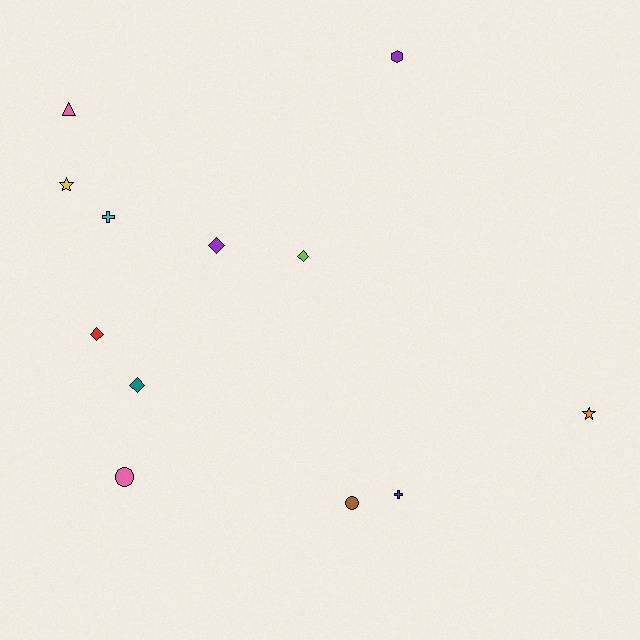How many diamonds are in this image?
There are 4 diamonds.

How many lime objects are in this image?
There is 1 lime object.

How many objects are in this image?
There are 12 objects.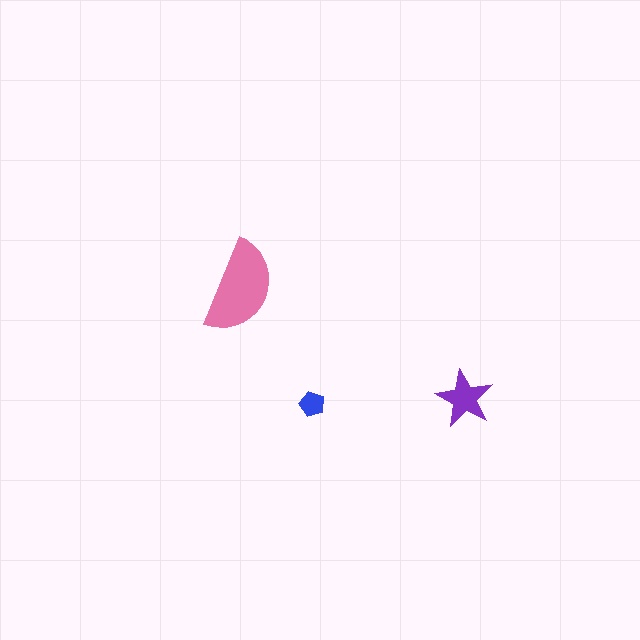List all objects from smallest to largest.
The blue pentagon, the purple star, the pink semicircle.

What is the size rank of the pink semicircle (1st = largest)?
1st.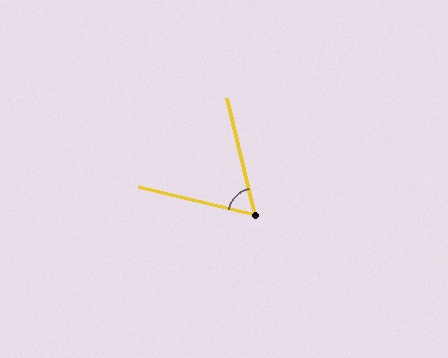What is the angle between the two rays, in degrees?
Approximately 63 degrees.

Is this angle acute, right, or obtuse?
It is acute.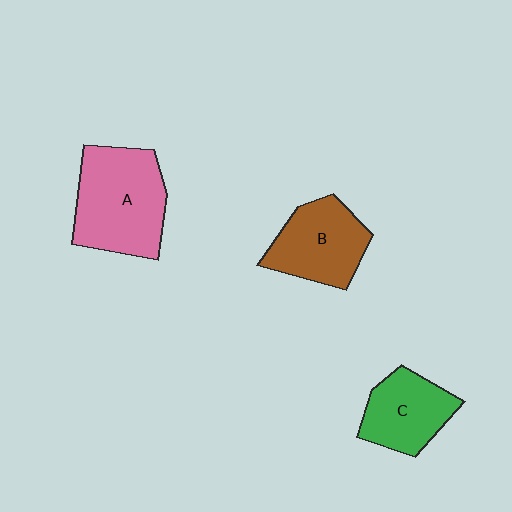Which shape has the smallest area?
Shape C (green).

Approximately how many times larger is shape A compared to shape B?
Approximately 1.3 times.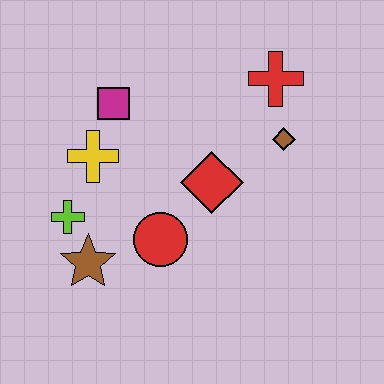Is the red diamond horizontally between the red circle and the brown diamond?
Yes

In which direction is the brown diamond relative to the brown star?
The brown diamond is to the right of the brown star.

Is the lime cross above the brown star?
Yes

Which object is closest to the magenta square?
The yellow cross is closest to the magenta square.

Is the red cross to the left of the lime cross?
No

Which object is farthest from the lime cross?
The red cross is farthest from the lime cross.